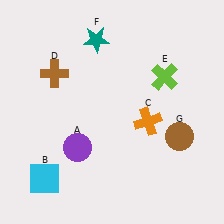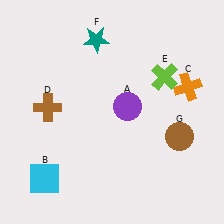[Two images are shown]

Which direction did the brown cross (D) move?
The brown cross (D) moved down.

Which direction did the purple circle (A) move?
The purple circle (A) moved right.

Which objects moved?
The objects that moved are: the purple circle (A), the orange cross (C), the brown cross (D).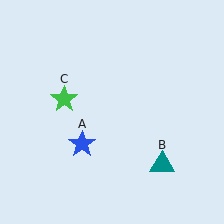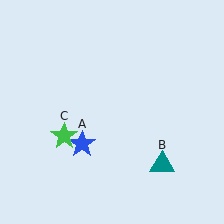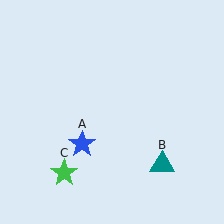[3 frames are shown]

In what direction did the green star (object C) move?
The green star (object C) moved down.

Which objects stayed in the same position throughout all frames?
Blue star (object A) and teal triangle (object B) remained stationary.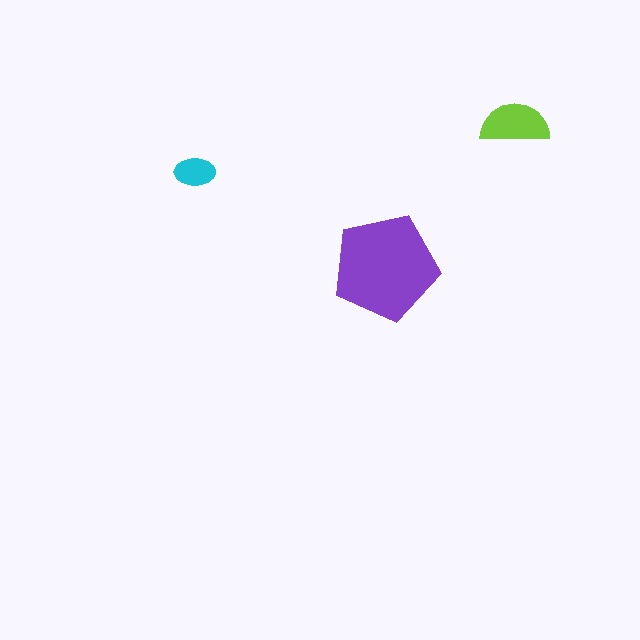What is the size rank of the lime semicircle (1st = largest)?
2nd.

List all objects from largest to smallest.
The purple pentagon, the lime semicircle, the cyan ellipse.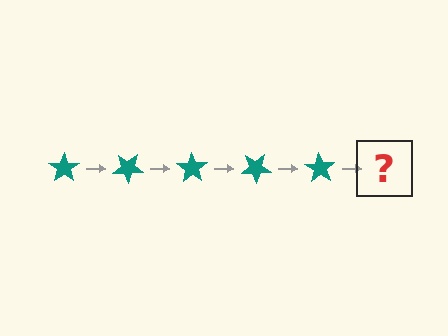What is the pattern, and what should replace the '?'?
The pattern is that the star rotates 35 degrees each step. The '?' should be a teal star rotated 175 degrees.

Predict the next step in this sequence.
The next step is a teal star rotated 175 degrees.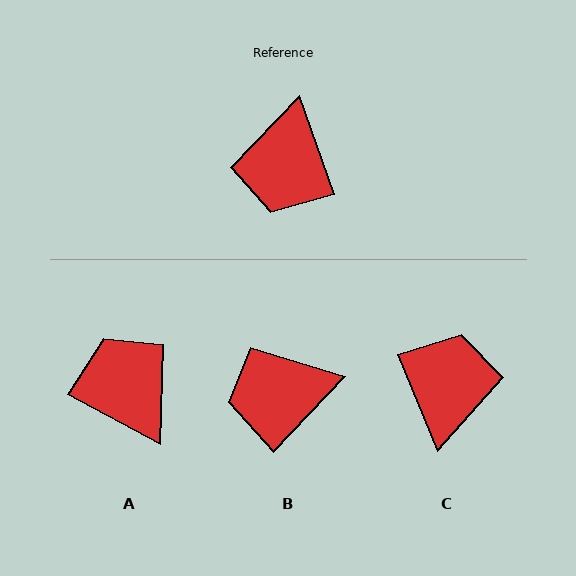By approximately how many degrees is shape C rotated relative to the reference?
Approximately 177 degrees clockwise.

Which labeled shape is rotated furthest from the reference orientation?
C, about 177 degrees away.